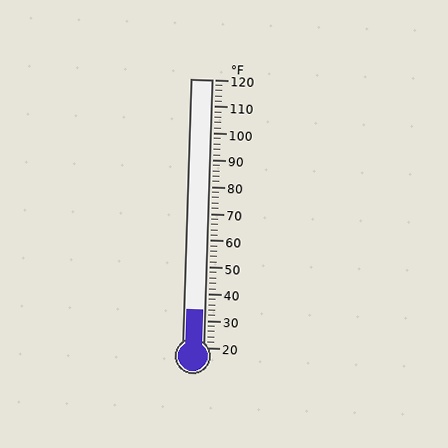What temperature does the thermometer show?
The thermometer shows approximately 34°F.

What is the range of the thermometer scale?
The thermometer scale ranges from 20°F to 120°F.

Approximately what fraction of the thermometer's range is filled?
The thermometer is filled to approximately 15% of its range.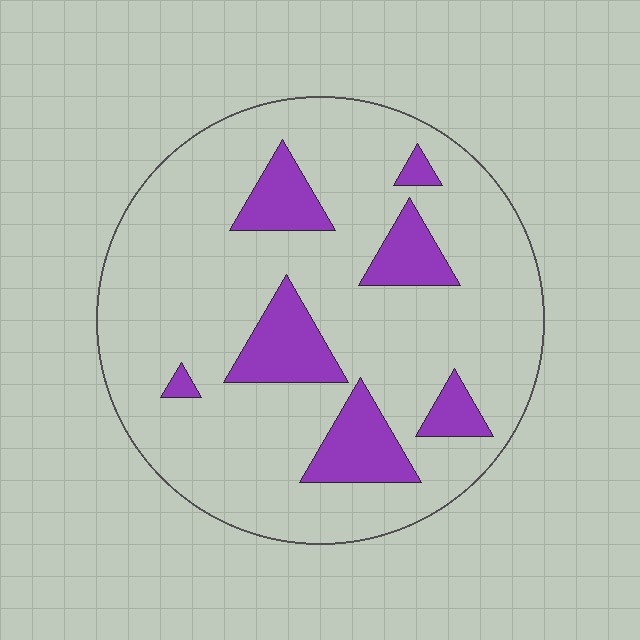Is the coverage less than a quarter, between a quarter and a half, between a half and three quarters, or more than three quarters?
Less than a quarter.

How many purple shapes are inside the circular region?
7.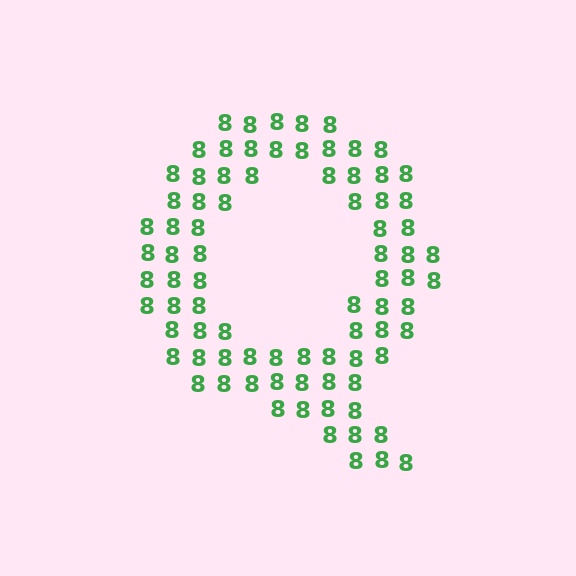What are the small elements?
The small elements are digit 8's.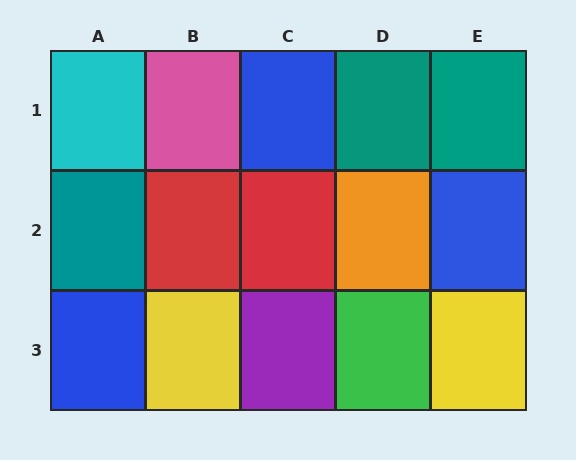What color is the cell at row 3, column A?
Blue.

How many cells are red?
2 cells are red.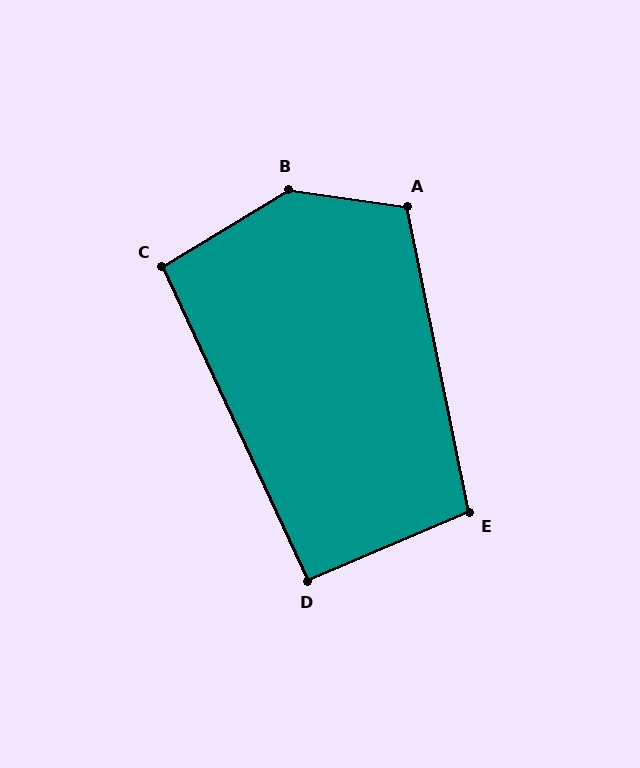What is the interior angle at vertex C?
Approximately 96 degrees (obtuse).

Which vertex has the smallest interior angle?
D, at approximately 92 degrees.